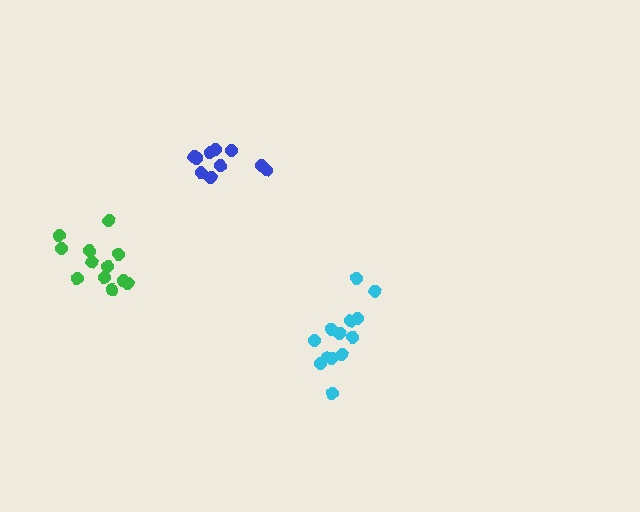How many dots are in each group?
Group 1: 13 dots, Group 2: 10 dots, Group 3: 12 dots (35 total).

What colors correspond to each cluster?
The clusters are colored: cyan, blue, green.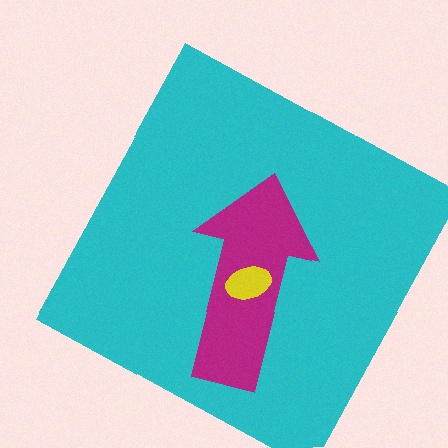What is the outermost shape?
The cyan square.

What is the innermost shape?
The yellow ellipse.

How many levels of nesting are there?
3.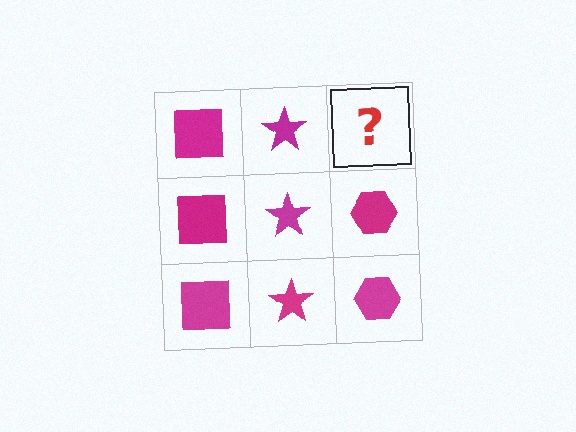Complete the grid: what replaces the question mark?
The question mark should be replaced with a magenta hexagon.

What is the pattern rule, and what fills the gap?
The rule is that each column has a consistent shape. The gap should be filled with a magenta hexagon.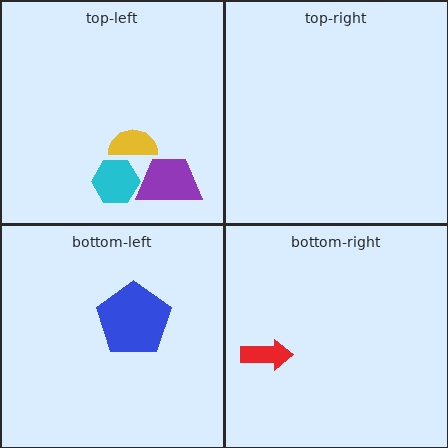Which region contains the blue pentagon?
The bottom-left region.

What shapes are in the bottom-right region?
The red arrow.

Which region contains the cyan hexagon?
The top-left region.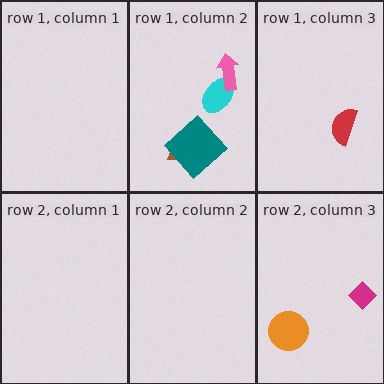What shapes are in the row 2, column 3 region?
The orange circle, the magenta diamond.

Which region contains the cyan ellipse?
The row 1, column 2 region.